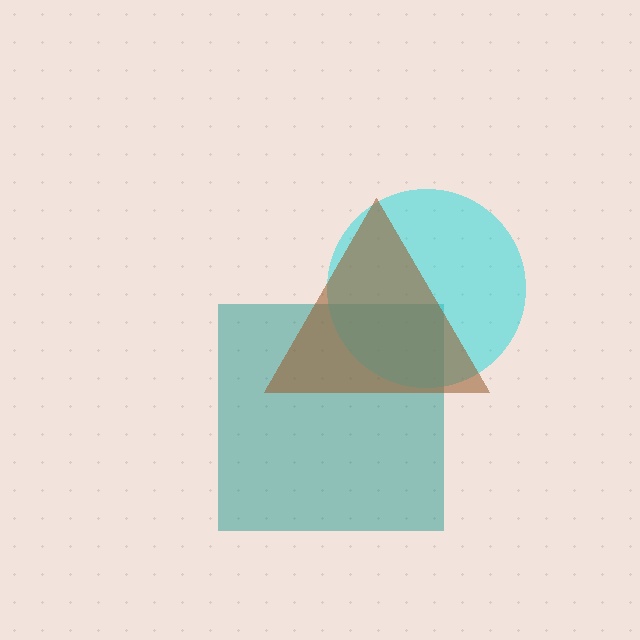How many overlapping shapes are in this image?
There are 3 overlapping shapes in the image.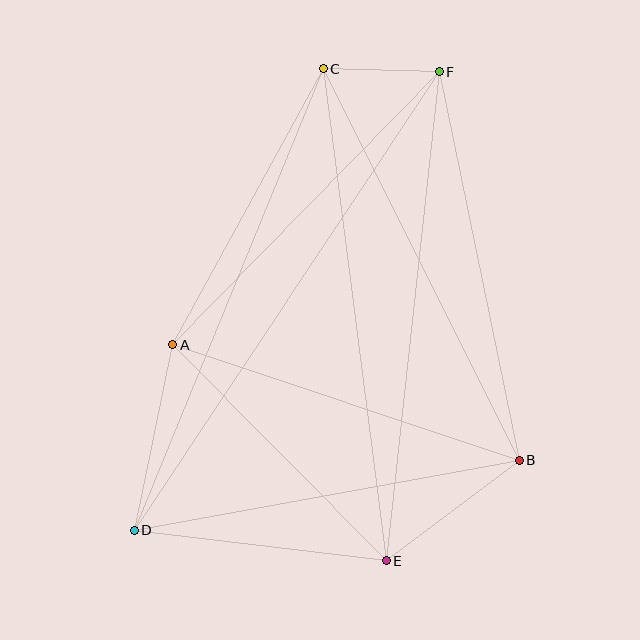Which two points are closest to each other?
Points C and F are closest to each other.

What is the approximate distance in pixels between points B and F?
The distance between B and F is approximately 397 pixels.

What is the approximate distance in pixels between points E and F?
The distance between E and F is approximately 492 pixels.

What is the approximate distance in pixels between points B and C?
The distance between B and C is approximately 438 pixels.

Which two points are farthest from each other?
Points D and F are farthest from each other.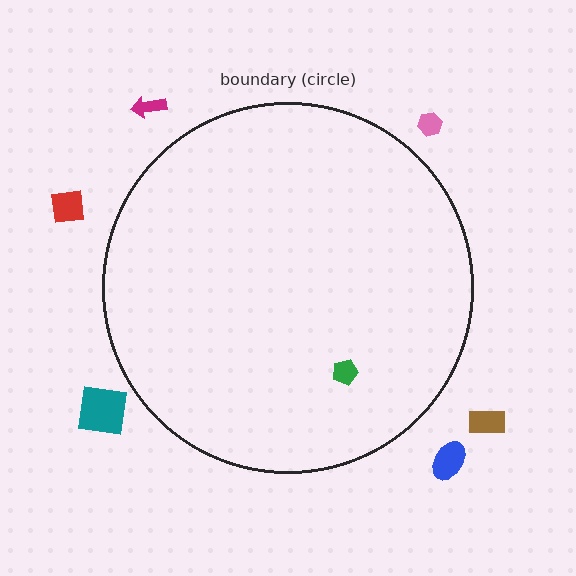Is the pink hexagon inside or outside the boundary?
Outside.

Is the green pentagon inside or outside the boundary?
Inside.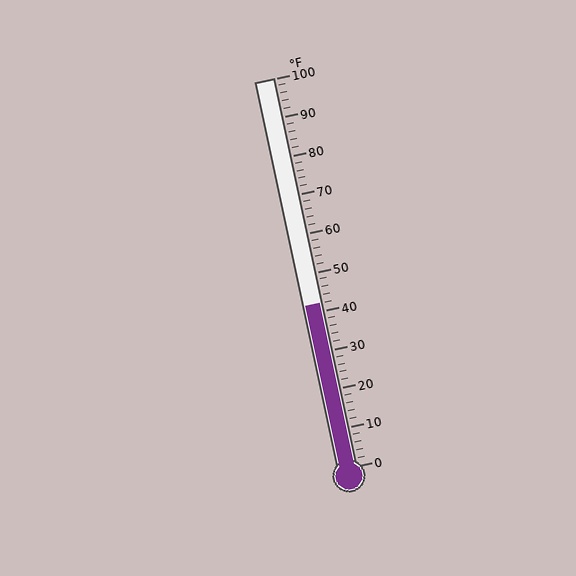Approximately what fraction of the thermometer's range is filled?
The thermometer is filled to approximately 40% of its range.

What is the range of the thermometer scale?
The thermometer scale ranges from 0°F to 100°F.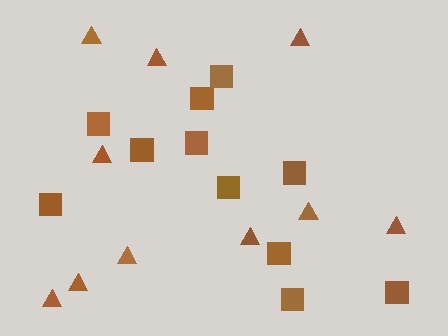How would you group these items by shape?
There are 2 groups: one group of triangles (10) and one group of squares (11).